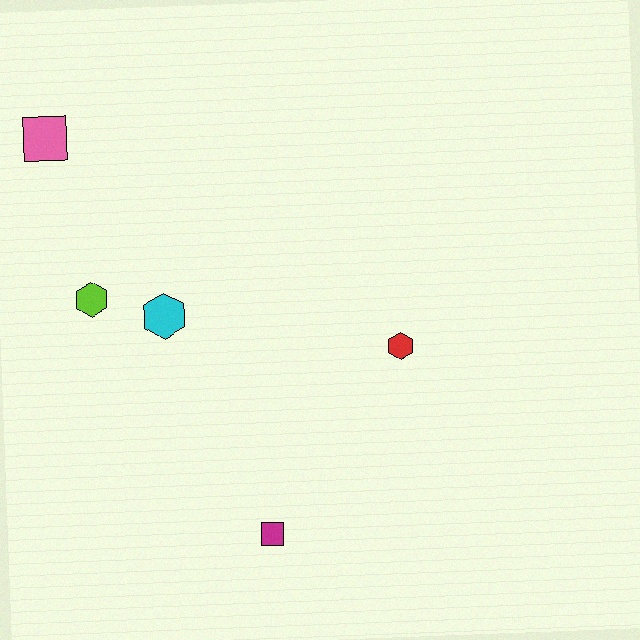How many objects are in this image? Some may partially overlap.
There are 5 objects.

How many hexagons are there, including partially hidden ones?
There are 3 hexagons.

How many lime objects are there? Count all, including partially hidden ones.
There is 1 lime object.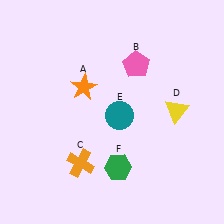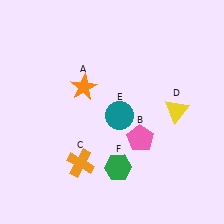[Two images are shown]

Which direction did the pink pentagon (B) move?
The pink pentagon (B) moved down.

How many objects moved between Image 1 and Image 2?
1 object moved between the two images.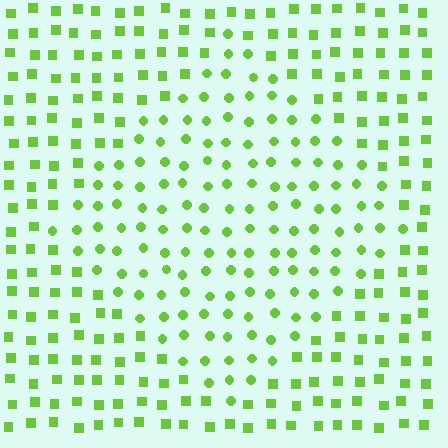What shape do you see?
I see a diamond.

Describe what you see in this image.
The image is filled with small lime elements arranged in a uniform grid. A diamond-shaped region contains circles, while the surrounding area contains squares. The boundary is defined purely by the change in element shape.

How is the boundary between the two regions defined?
The boundary is defined by a change in element shape: circles inside vs. squares outside. All elements share the same color and spacing.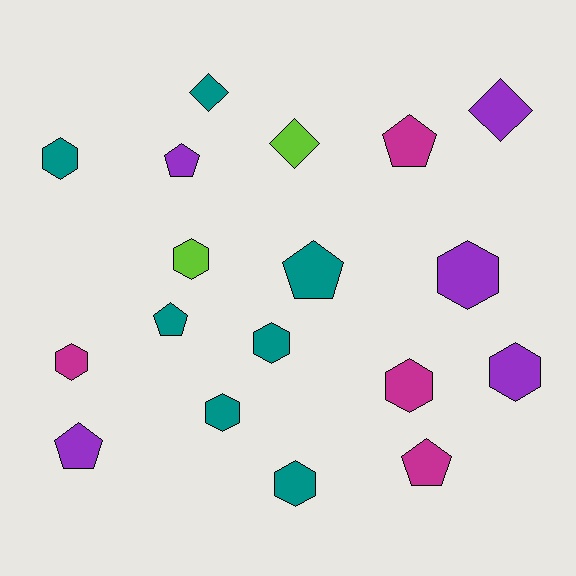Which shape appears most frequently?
Hexagon, with 9 objects.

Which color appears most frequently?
Teal, with 7 objects.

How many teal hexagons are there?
There are 4 teal hexagons.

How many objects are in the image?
There are 18 objects.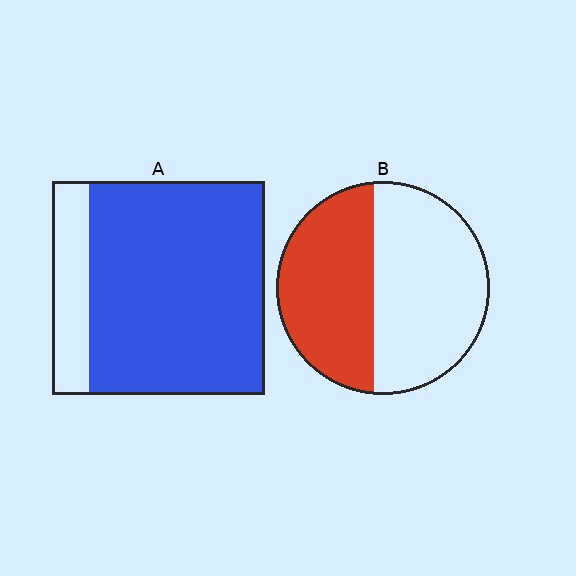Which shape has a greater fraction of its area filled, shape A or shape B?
Shape A.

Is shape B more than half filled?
No.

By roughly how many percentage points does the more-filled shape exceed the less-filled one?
By roughly 40 percentage points (A over B).